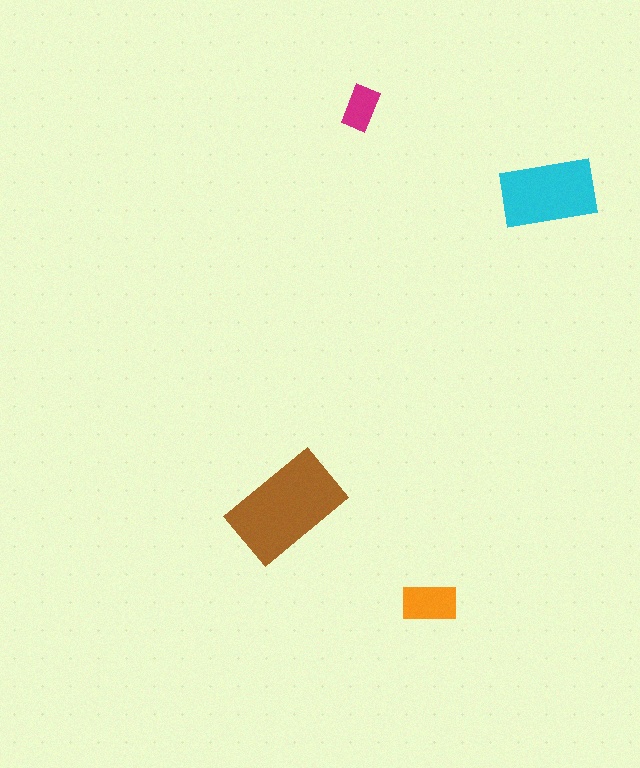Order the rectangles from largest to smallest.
the brown one, the cyan one, the orange one, the magenta one.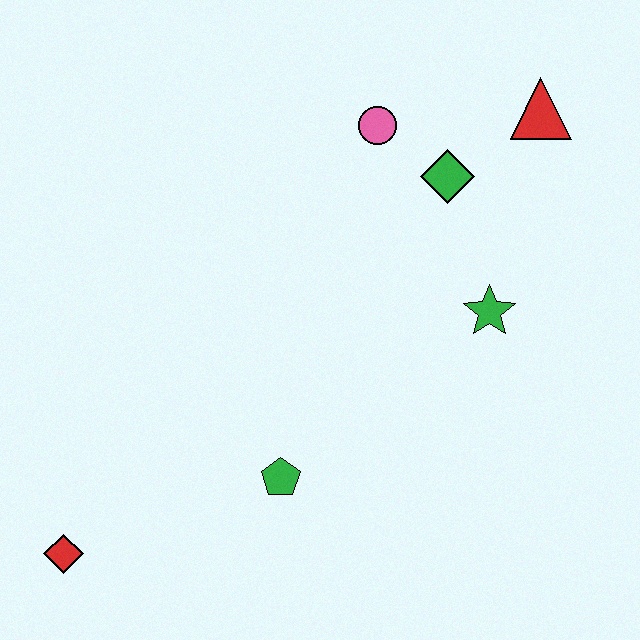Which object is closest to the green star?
The green diamond is closest to the green star.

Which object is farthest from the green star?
The red diamond is farthest from the green star.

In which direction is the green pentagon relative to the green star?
The green pentagon is to the left of the green star.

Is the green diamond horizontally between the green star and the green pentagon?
Yes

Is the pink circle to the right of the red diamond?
Yes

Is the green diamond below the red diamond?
No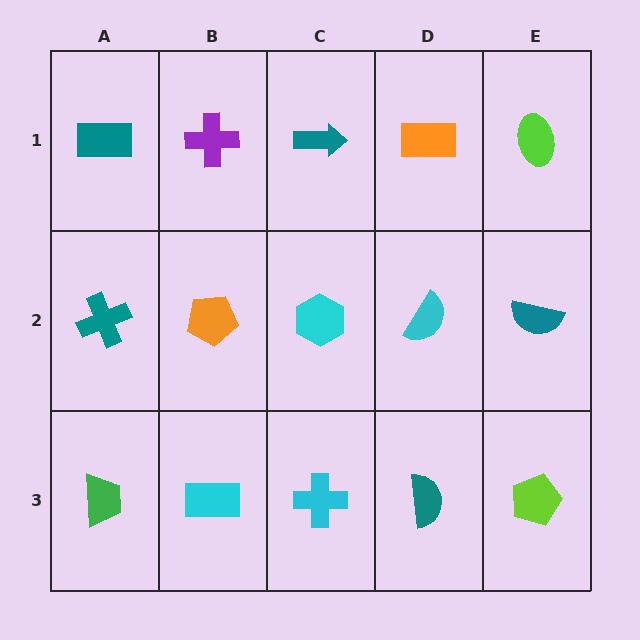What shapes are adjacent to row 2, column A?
A teal rectangle (row 1, column A), a green trapezoid (row 3, column A), an orange pentagon (row 2, column B).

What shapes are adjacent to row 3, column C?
A cyan hexagon (row 2, column C), a cyan rectangle (row 3, column B), a teal semicircle (row 3, column D).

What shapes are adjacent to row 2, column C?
A teal arrow (row 1, column C), a cyan cross (row 3, column C), an orange pentagon (row 2, column B), a cyan semicircle (row 2, column D).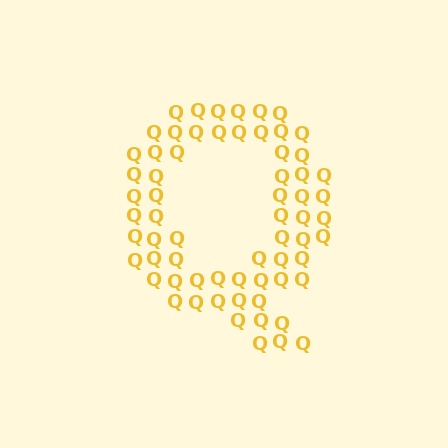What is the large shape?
The large shape is the letter Q.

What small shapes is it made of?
It is made of small letter Q's.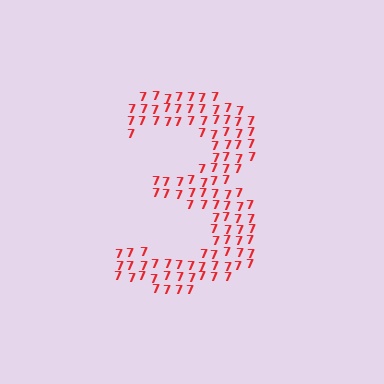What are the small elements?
The small elements are digit 7's.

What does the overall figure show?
The overall figure shows the digit 3.